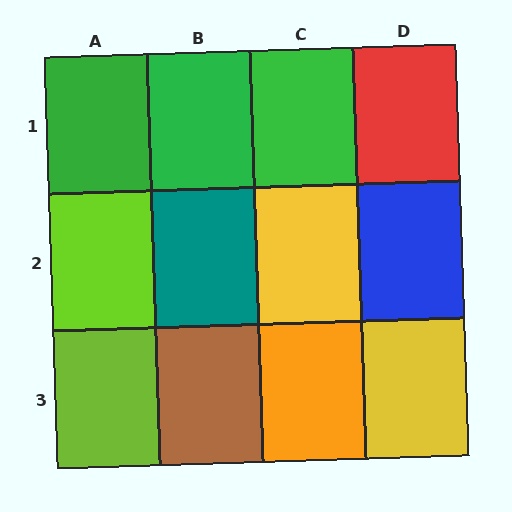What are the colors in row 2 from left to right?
Lime, teal, yellow, blue.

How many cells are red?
1 cell is red.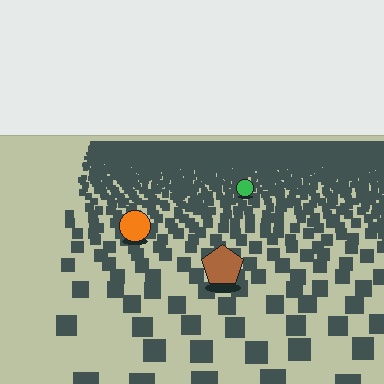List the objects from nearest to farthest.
From nearest to farthest: the brown pentagon, the orange circle, the green circle.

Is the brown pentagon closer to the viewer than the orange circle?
Yes. The brown pentagon is closer — you can tell from the texture gradient: the ground texture is coarser near it.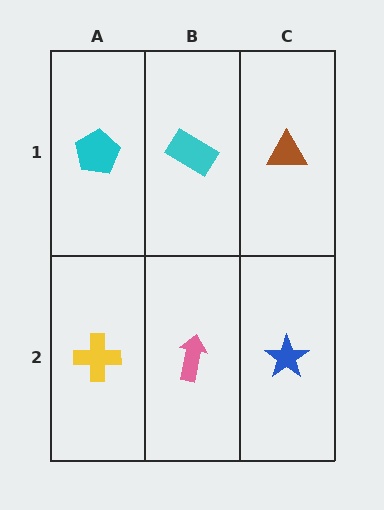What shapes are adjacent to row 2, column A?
A cyan pentagon (row 1, column A), a pink arrow (row 2, column B).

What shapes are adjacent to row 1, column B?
A pink arrow (row 2, column B), a cyan pentagon (row 1, column A), a brown triangle (row 1, column C).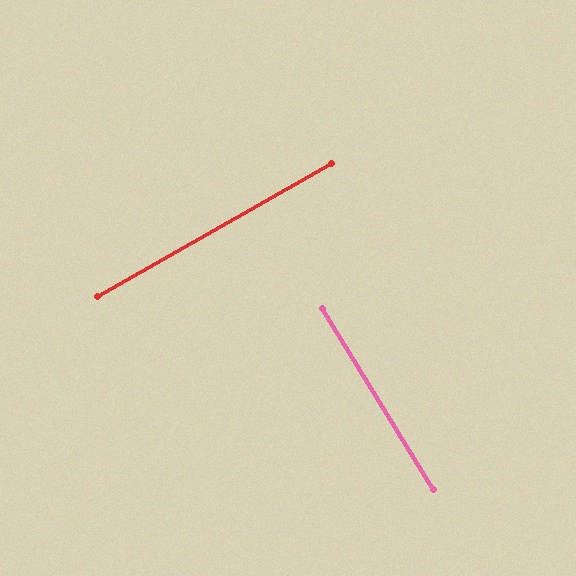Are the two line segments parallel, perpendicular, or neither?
Perpendicular — they meet at approximately 88°.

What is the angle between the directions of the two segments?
Approximately 88 degrees.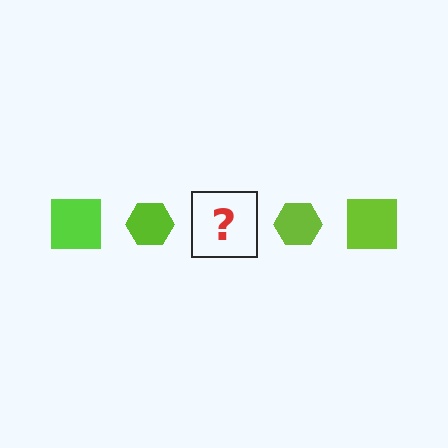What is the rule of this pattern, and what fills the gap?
The rule is that the pattern cycles through square, hexagon shapes in lime. The gap should be filled with a lime square.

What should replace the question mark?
The question mark should be replaced with a lime square.